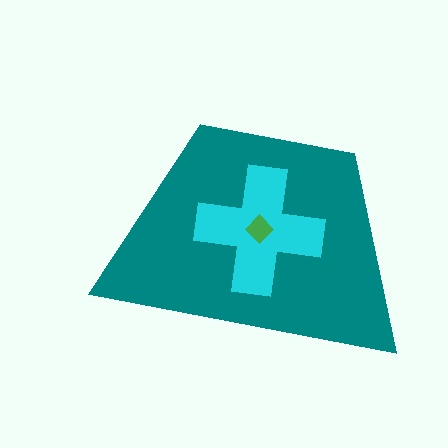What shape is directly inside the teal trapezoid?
The cyan cross.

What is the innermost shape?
The green diamond.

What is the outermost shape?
The teal trapezoid.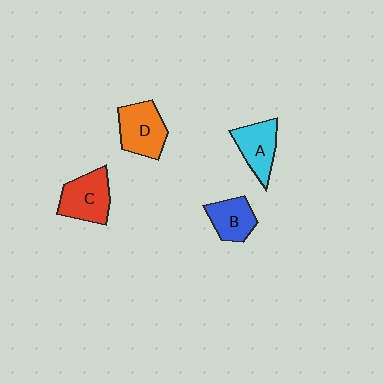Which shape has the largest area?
Shape C (red).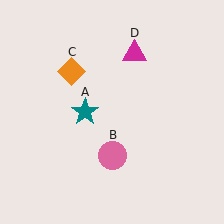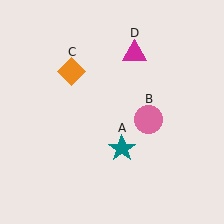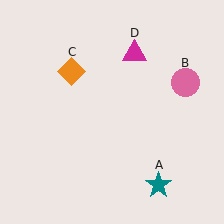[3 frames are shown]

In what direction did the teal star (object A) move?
The teal star (object A) moved down and to the right.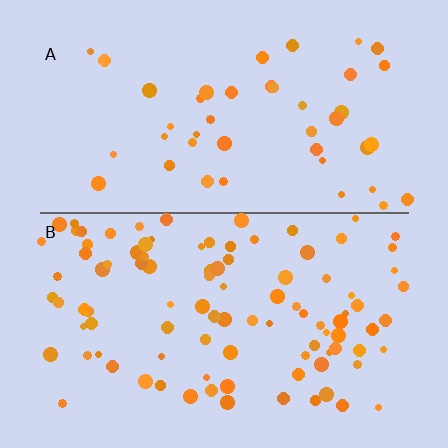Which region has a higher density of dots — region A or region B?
B (the bottom).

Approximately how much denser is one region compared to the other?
Approximately 2.2× — region B over region A.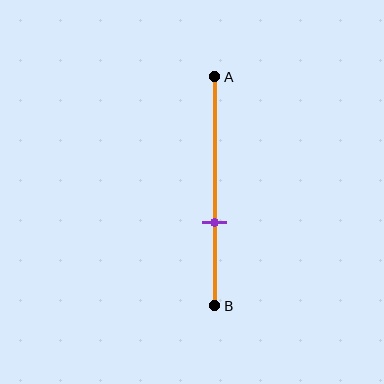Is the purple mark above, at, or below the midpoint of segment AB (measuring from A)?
The purple mark is below the midpoint of segment AB.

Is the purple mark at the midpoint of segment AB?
No, the mark is at about 65% from A, not at the 50% midpoint.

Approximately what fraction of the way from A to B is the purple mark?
The purple mark is approximately 65% of the way from A to B.